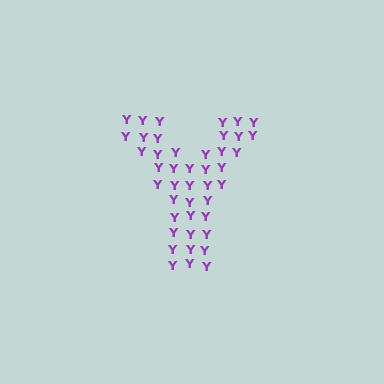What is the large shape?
The large shape is the letter Y.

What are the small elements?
The small elements are letter Y's.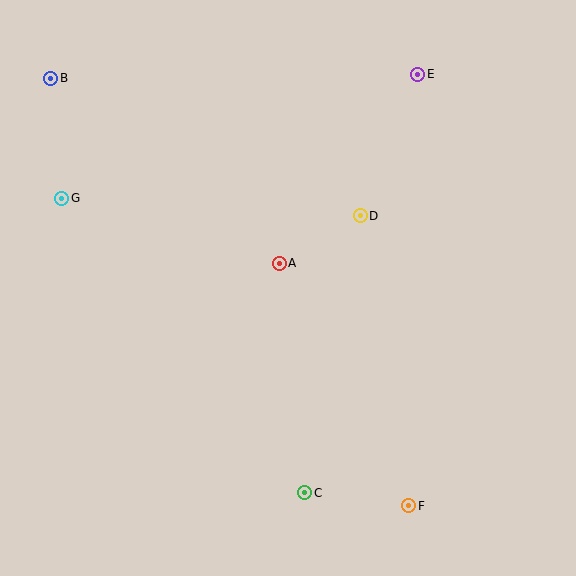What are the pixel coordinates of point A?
Point A is at (279, 263).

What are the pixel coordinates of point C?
Point C is at (305, 493).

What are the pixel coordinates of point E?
Point E is at (418, 74).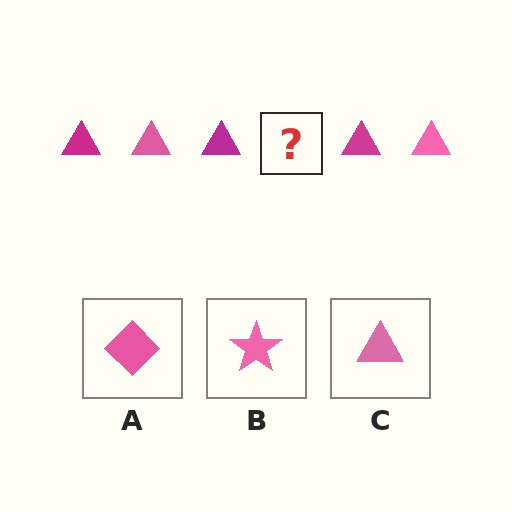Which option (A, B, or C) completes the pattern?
C.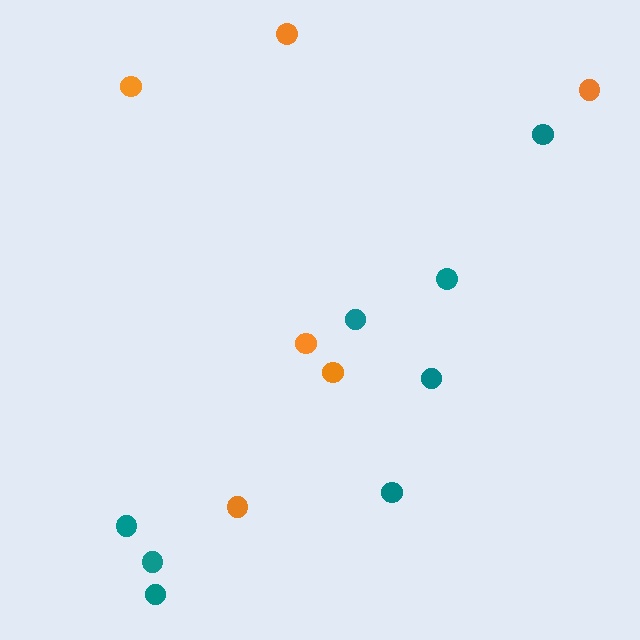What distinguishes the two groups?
There are 2 groups: one group of teal circles (8) and one group of orange circles (6).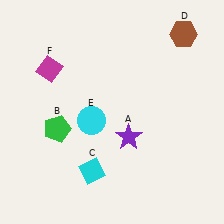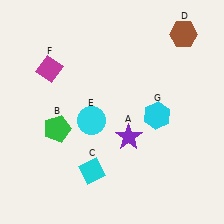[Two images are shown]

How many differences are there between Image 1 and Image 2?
There is 1 difference between the two images.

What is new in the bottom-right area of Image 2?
A cyan hexagon (G) was added in the bottom-right area of Image 2.